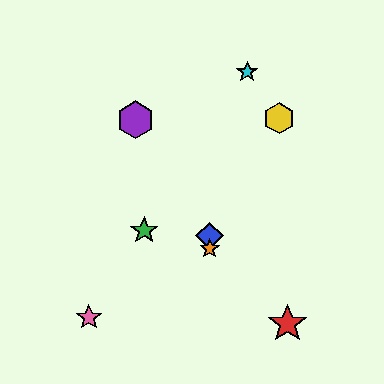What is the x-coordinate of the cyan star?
The cyan star is at x≈247.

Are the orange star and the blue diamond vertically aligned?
Yes, both are at x≈210.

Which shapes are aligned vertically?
The blue diamond, the orange star are aligned vertically.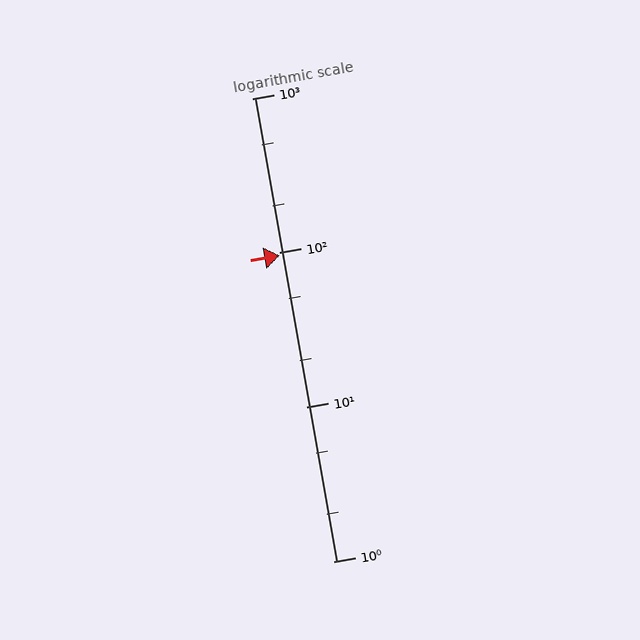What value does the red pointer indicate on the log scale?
The pointer indicates approximately 96.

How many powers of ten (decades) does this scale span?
The scale spans 3 decades, from 1 to 1000.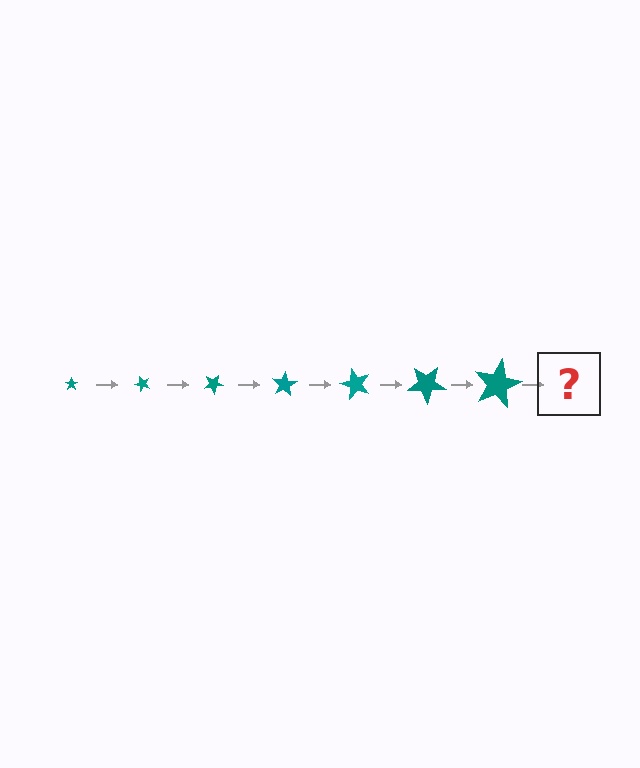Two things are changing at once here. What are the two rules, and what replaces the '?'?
The two rules are that the star grows larger each step and it rotates 50 degrees each step. The '?' should be a star, larger than the previous one and rotated 350 degrees from the start.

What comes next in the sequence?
The next element should be a star, larger than the previous one and rotated 350 degrees from the start.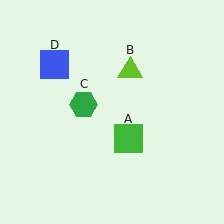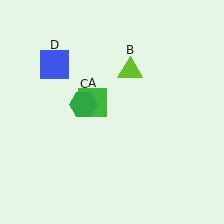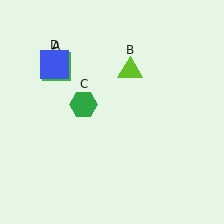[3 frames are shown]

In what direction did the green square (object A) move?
The green square (object A) moved up and to the left.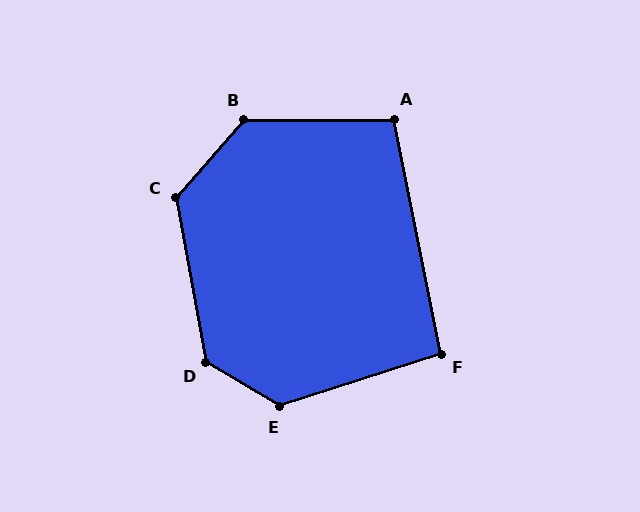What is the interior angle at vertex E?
Approximately 131 degrees (obtuse).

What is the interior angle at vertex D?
Approximately 131 degrees (obtuse).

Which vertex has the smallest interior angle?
F, at approximately 97 degrees.